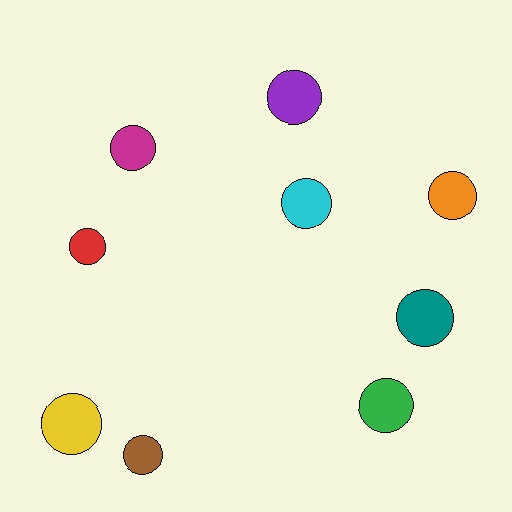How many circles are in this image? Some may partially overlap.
There are 9 circles.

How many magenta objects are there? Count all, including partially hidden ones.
There is 1 magenta object.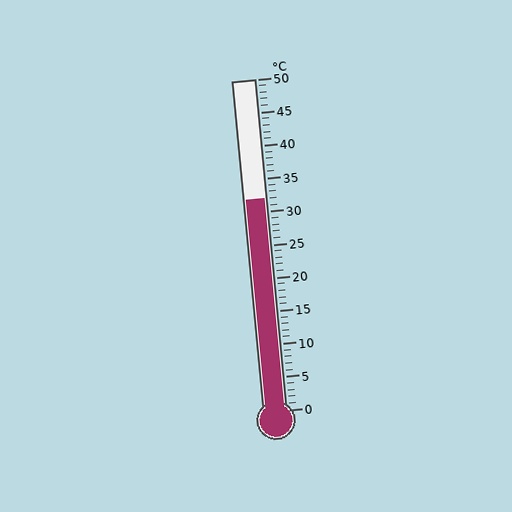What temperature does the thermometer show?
The thermometer shows approximately 32°C.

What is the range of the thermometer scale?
The thermometer scale ranges from 0°C to 50°C.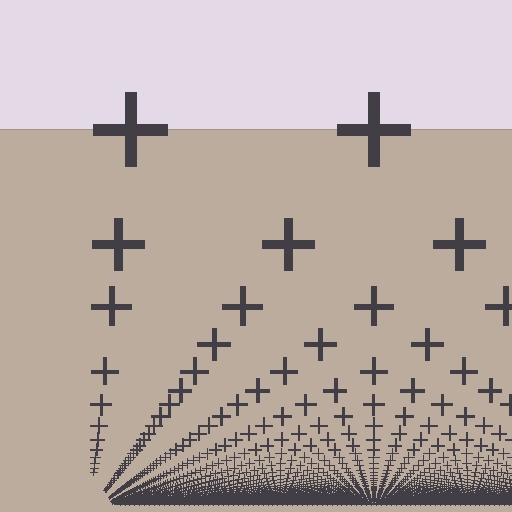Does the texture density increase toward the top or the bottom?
Density increases toward the bottom.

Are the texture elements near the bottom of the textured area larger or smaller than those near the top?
Smaller. The gradient is inverted — elements near the bottom are smaller and denser.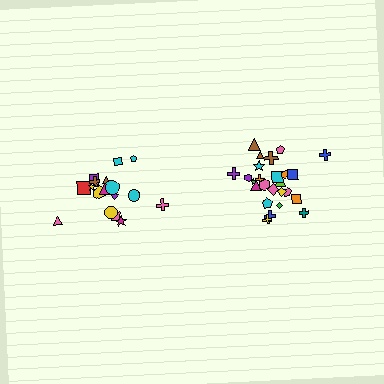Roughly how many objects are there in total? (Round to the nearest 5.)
Roughly 45 objects in total.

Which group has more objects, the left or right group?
The right group.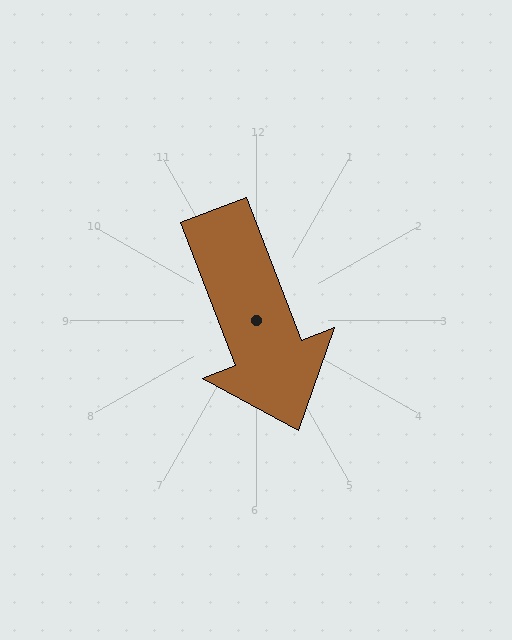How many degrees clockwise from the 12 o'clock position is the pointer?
Approximately 159 degrees.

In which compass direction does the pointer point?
South.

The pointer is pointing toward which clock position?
Roughly 5 o'clock.